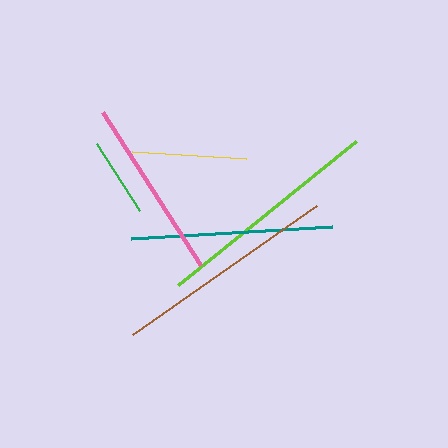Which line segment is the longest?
The lime line is the longest at approximately 228 pixels.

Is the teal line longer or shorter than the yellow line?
The teal line is longer than the yellow line.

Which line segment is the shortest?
The green line is the shortest at approximately 79 pixels.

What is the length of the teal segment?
The teal segment is approximately 201 pixels long.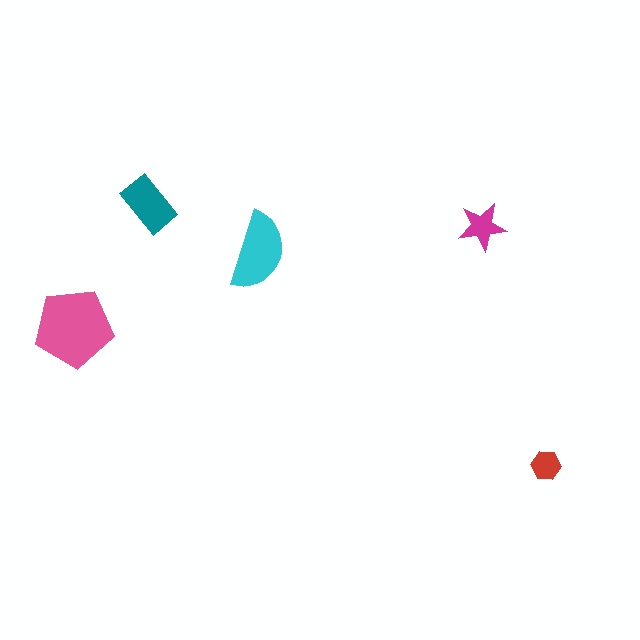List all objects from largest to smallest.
The pink pentagon, the cyan semicircle, the teal rectangle, the magenta star, the red hexagon.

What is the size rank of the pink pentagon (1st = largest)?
1st.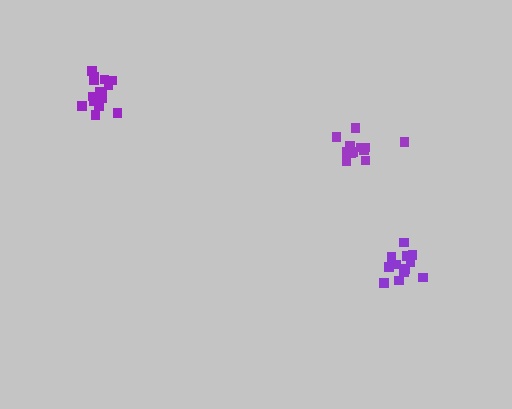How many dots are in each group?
Group 1: 13 dots, Group 2: 12 dots, Group 3: 17 dots (42 total).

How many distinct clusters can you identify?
There are 3 distinct clusters.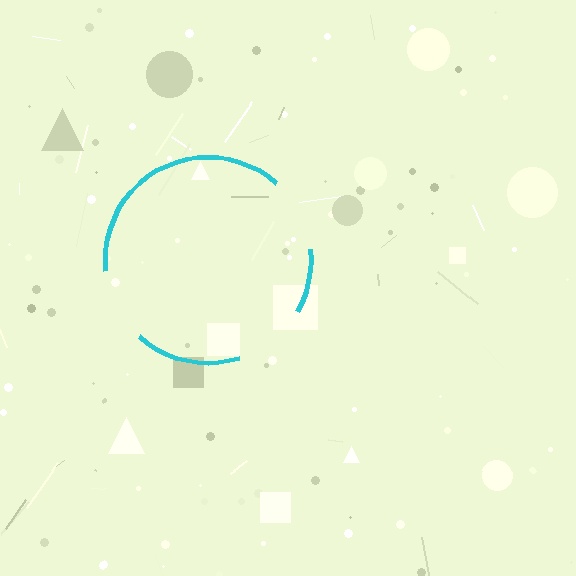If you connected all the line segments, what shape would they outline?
They would outline a circle.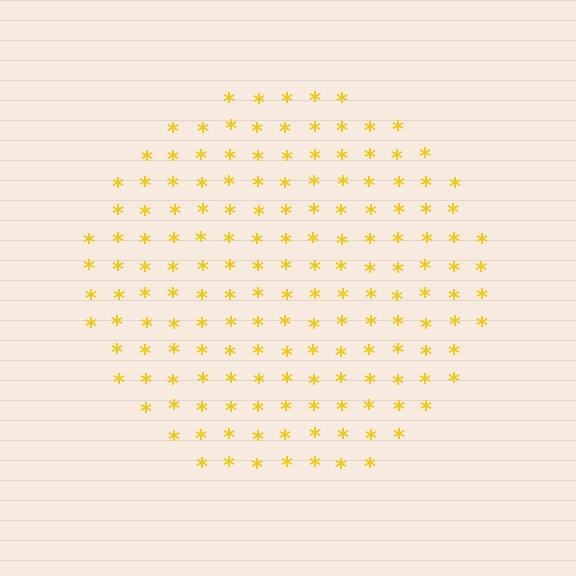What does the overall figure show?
The overall figure shows a circle.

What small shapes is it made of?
It is made of small asterisks.